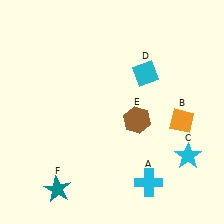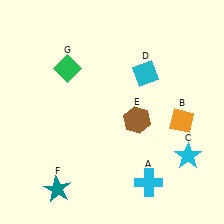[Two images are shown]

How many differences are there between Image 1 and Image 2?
There is 1 difference between the two images.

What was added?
A green diamond (G) was added in Image 2.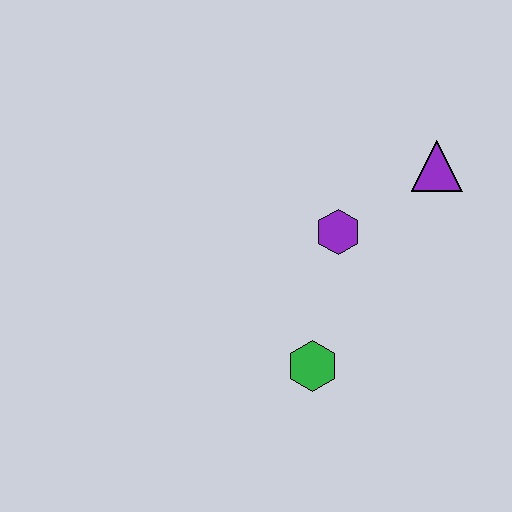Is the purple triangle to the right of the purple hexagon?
Yes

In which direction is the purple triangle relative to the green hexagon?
The purple triangle is above the green hexagon.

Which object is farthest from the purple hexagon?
The green hexagon is farthest from the purple hexagon.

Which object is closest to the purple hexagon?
The purple triangle is closest to the purple hexagon.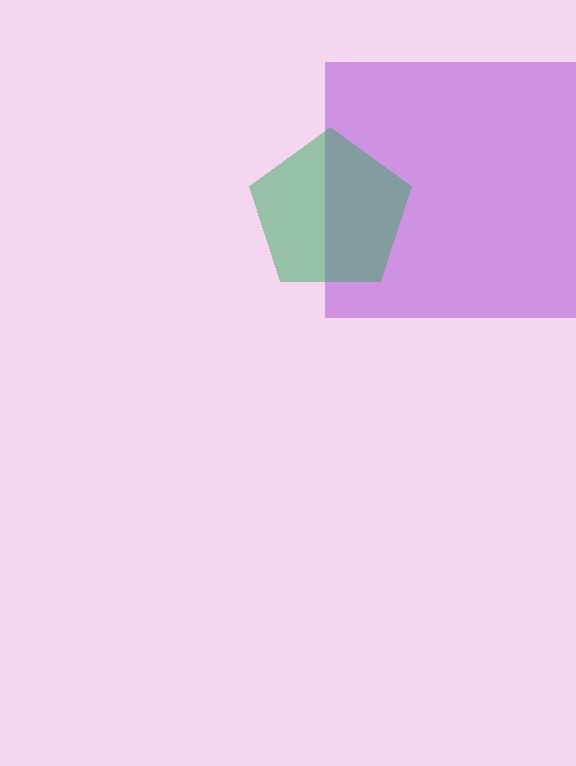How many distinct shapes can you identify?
There are 2 distinct shapes: a purple square, a green pentagon.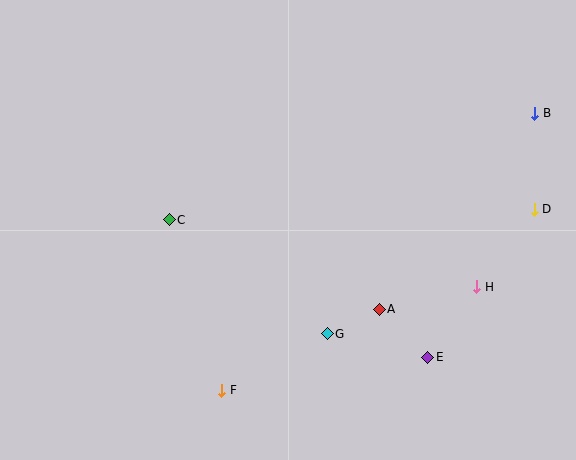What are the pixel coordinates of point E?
Point E is at (428, 357).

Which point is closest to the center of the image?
Point G at (327, 334) is closest to the center.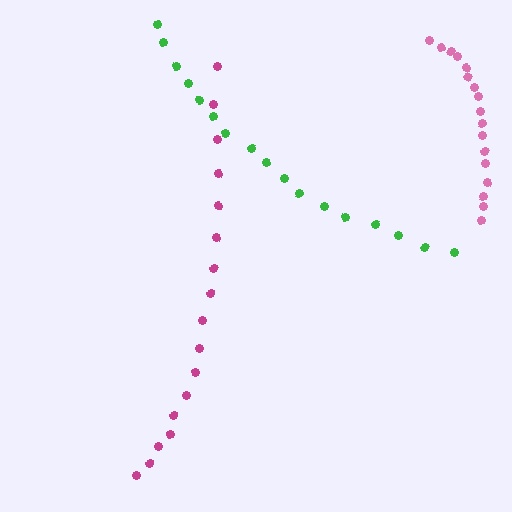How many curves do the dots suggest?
There are 3 distinct paths.